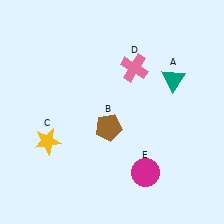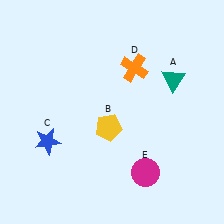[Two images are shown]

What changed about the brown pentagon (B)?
In Image 1, B is brown. In Image 2, it changed to yellow.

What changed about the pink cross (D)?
In Image 1, D is pink. In Image 2, it changed to orange.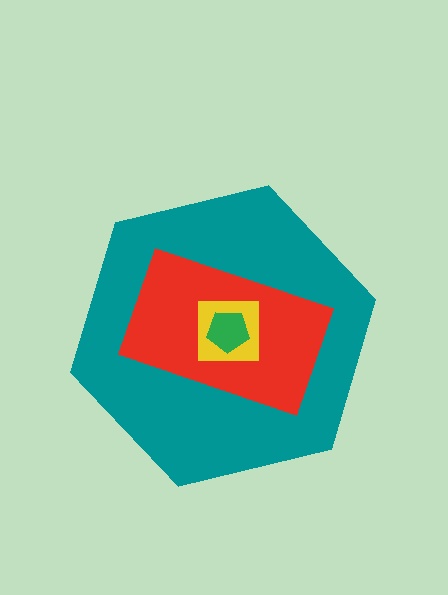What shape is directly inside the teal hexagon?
The red rectangle.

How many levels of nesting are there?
4.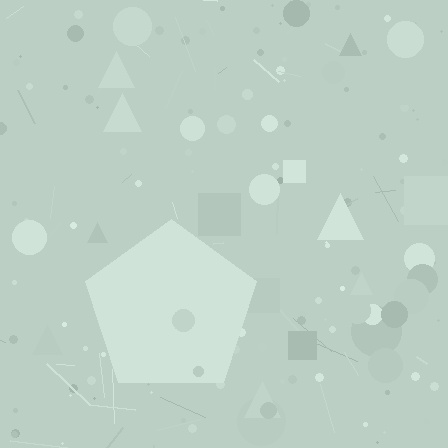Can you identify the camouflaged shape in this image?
The camouflaged shape is a pentagon.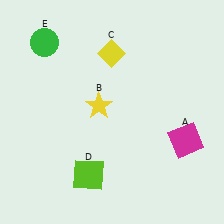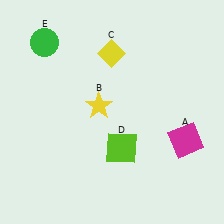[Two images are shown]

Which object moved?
The lime square (D) moved right.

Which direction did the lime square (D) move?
The lime square (D) moved right.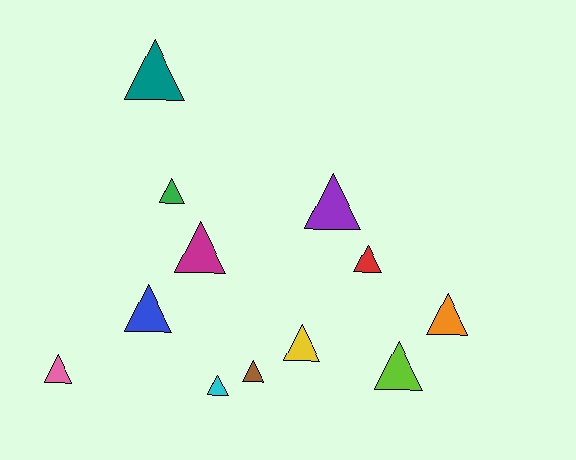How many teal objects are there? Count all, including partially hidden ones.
There is 1 teal object.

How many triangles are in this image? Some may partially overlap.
There are 12 triangles.